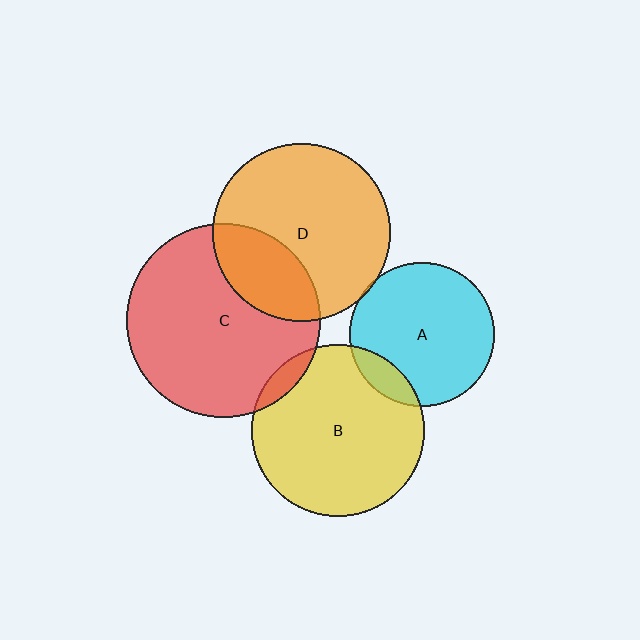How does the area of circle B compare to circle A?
Approximately 1.4 times.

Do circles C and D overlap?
Yes.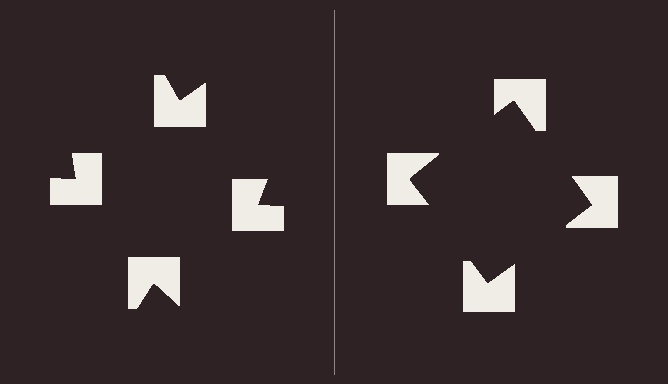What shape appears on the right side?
An illusory square.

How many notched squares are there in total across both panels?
8 — 4 on each side.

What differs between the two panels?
The notched squares are positioned identically on both sides; only the wedge orientations differ. On the right they align to a square; on the left they are misaligned.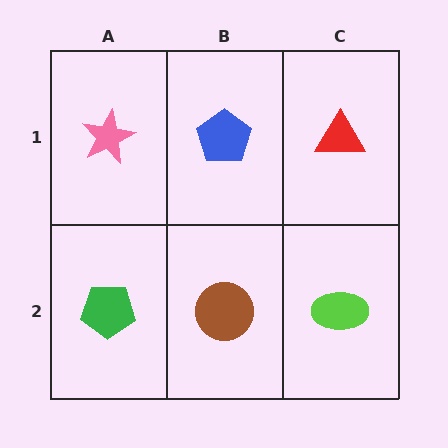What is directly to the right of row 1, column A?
A blue pentagon.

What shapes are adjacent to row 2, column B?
A blue pentagon (row 1, column B), a green pentagon (row 2, column A), a lime ellipse (row 2, column C).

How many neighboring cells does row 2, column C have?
2.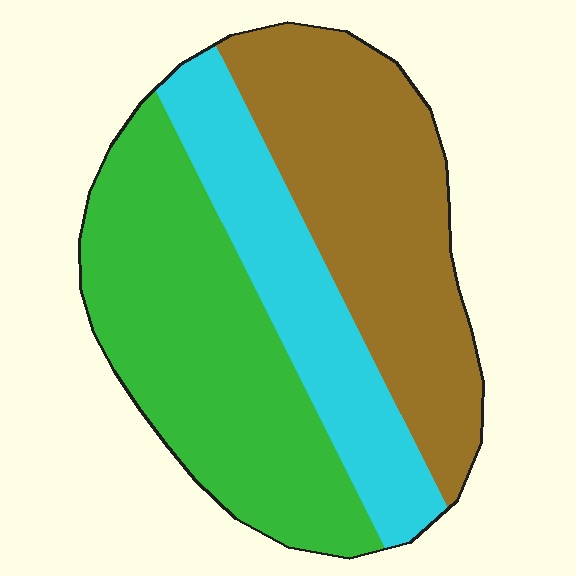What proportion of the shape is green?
Green covers roughly 40% of the shape.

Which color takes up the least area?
Cyan, at roughly 25%.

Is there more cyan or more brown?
Brown.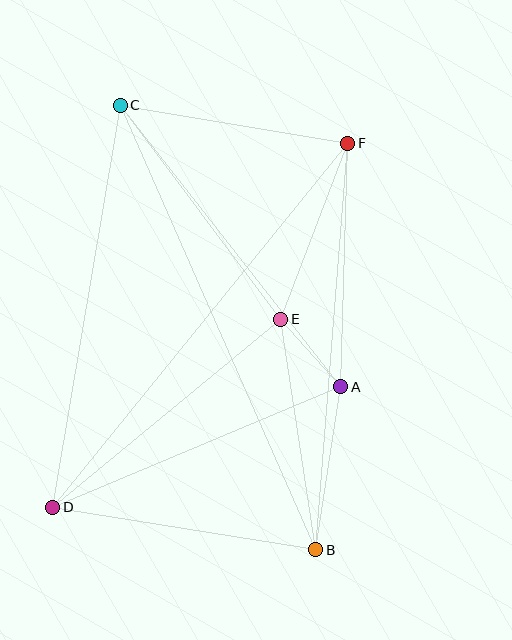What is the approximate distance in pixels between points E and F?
The distance between E and F is approximately 188 pixels.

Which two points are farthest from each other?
Points B and C are farthest from each other.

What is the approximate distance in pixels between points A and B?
The distance between A and B is approximately 165 pixels.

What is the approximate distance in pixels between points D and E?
The distance between D and E is approximately 295 pixels.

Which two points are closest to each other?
Points A and E are closest to each other.